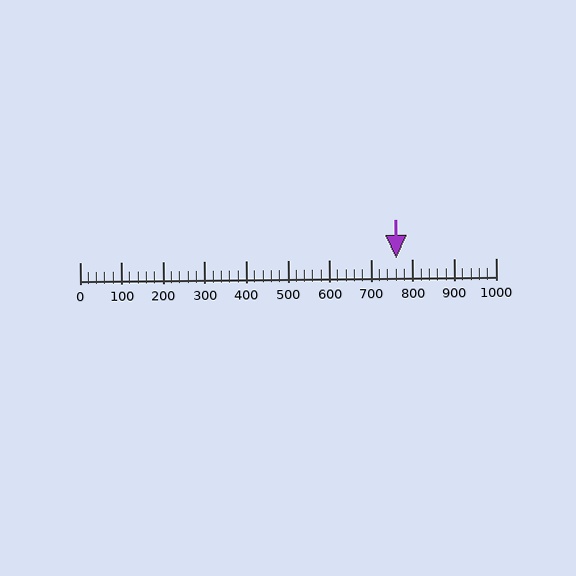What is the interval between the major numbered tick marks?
The major tick marks are spaced 100 units apart.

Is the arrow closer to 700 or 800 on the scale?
The arrow is closer to 800.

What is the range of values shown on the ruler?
The ruler shows values from 0 to 1000.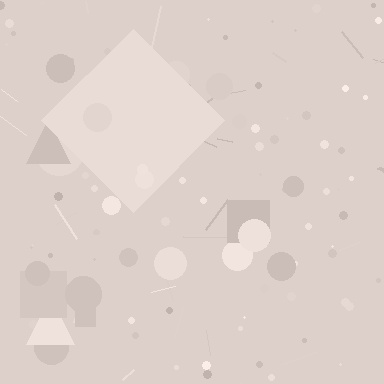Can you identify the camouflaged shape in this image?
The camouflaged shape is a diamond.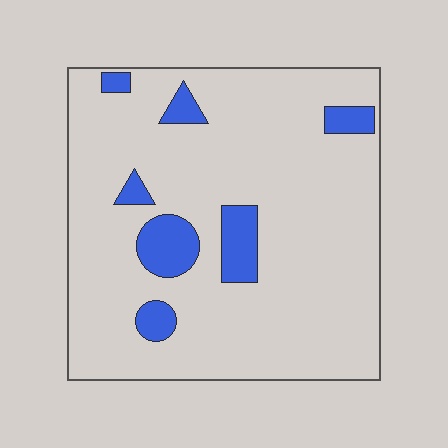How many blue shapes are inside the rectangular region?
7.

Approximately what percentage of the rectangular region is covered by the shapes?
Approximately 10%.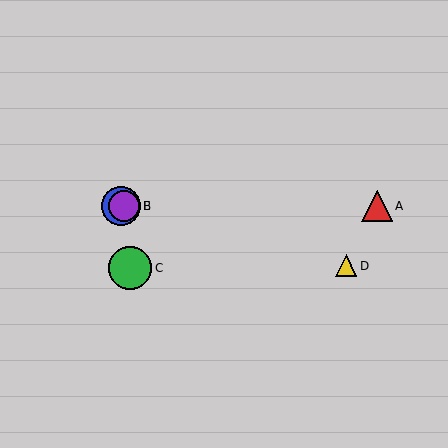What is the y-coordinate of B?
Object B is at y≈206.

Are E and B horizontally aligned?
Yes, both are at y≈206.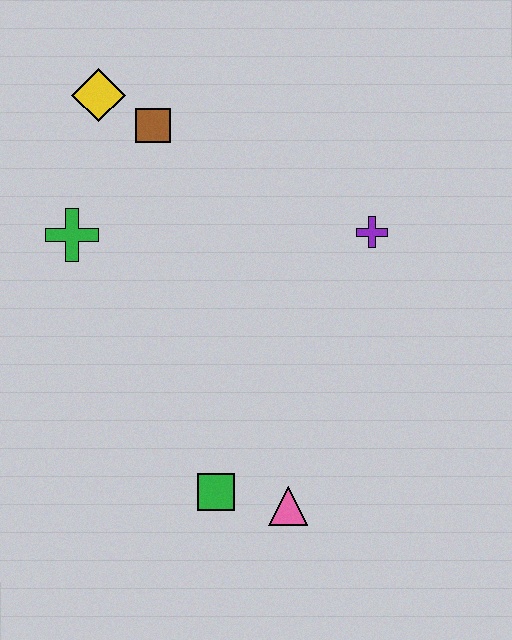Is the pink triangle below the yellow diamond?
Yes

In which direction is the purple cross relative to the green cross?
The purple cross is to the right of the green cross.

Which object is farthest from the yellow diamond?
The pink triangle is farthest from the yellow diamond.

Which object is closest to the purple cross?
The brown square is closest to the purple cross.